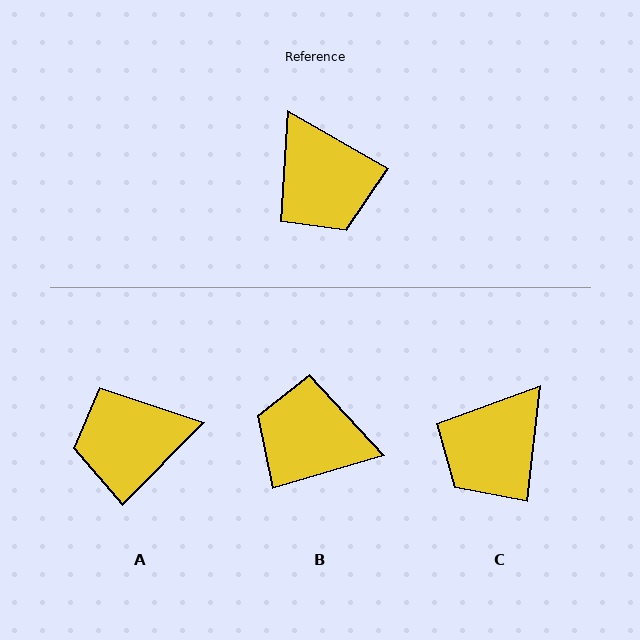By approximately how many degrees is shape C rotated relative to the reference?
Approximately 66 degrees clockwise.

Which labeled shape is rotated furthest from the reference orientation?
B, about 134 degrees away.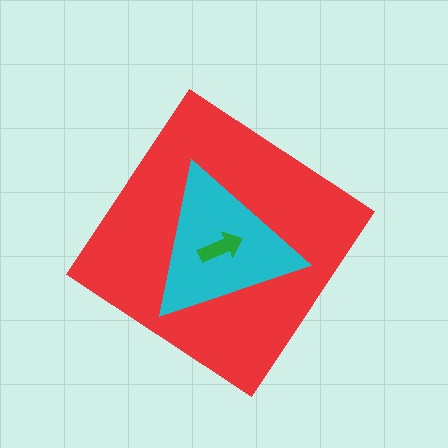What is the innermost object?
The green arrow.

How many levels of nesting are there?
3.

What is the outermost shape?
The red diamond.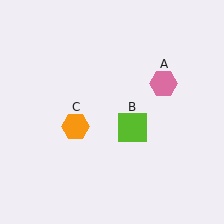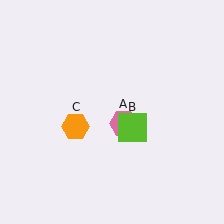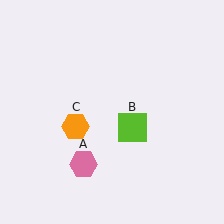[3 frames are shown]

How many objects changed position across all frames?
1 object changed position: pink hexagon (object A).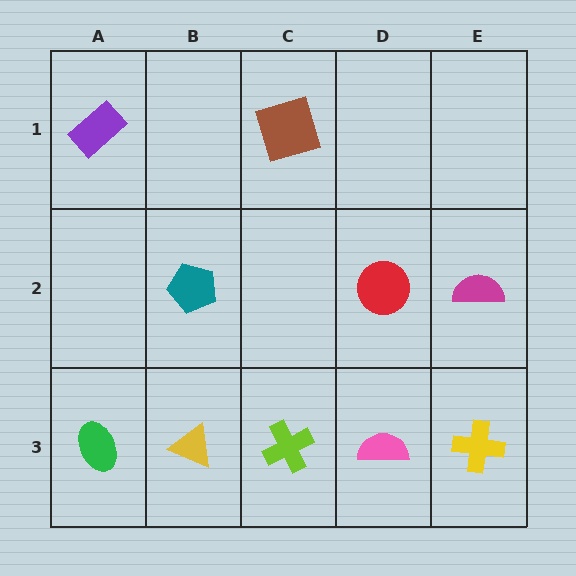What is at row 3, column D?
A pink semicircle.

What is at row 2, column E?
A magenta semicircle.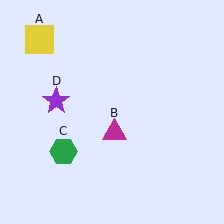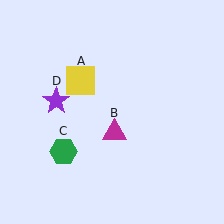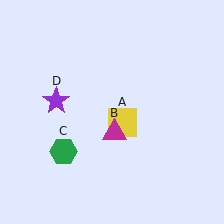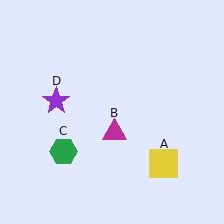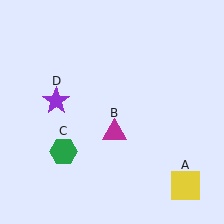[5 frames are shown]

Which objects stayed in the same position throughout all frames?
Magenta triangle (object B) and green hexagon (object C) and purple star (object D) remained stationary.